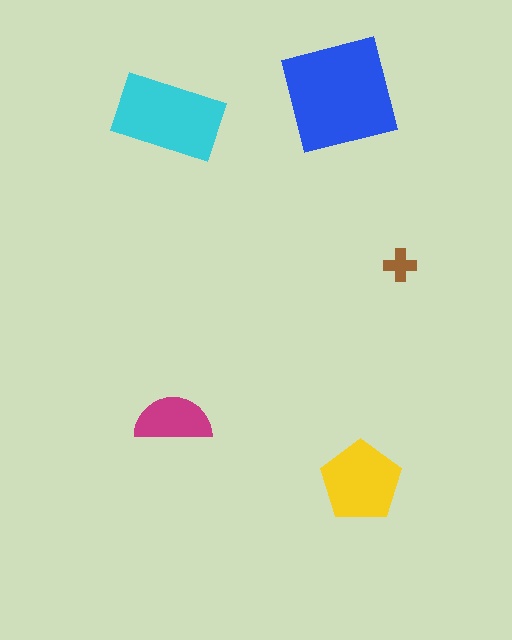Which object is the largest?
The blue square.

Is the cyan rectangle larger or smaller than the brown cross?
Larger.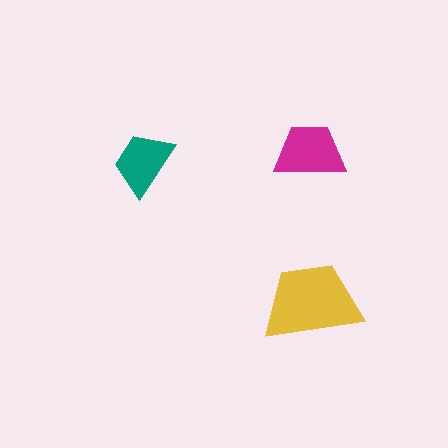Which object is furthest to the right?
The yellow trapezoid is rightmost.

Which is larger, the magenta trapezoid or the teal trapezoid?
The magenta one.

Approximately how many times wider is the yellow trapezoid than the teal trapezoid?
About 1.5 times wider.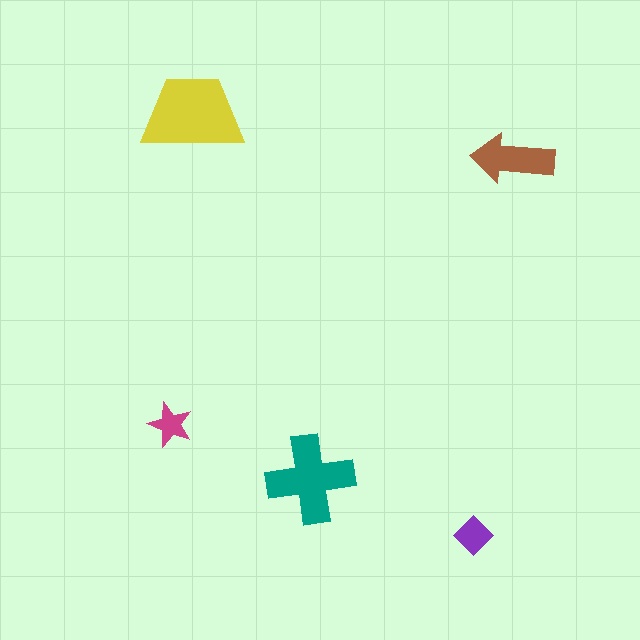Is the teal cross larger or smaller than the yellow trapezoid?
Smaller.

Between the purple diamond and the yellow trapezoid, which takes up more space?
The yellow trapezoid.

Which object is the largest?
The yellow trapezoid.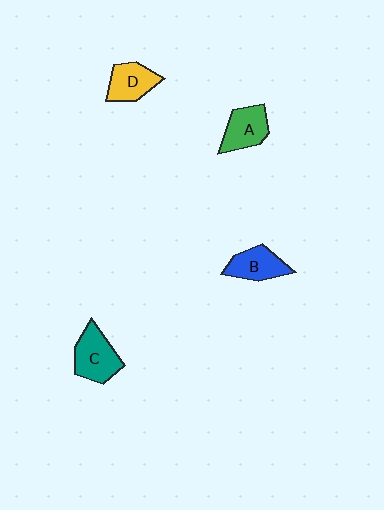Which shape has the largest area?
Shape C (teal).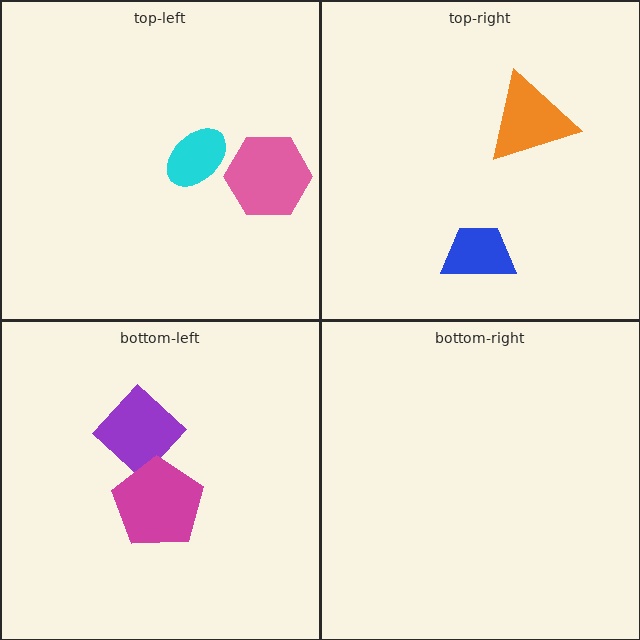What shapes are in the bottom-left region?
The purple diamond, the magenta pentagon.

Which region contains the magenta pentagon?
The bottom-left region.